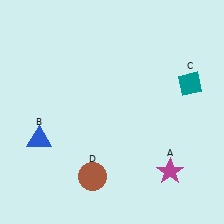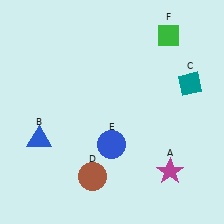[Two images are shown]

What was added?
A blue circle (E), a green diamond (F) were added in Image 2.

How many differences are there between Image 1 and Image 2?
There are 2 differences between the two images.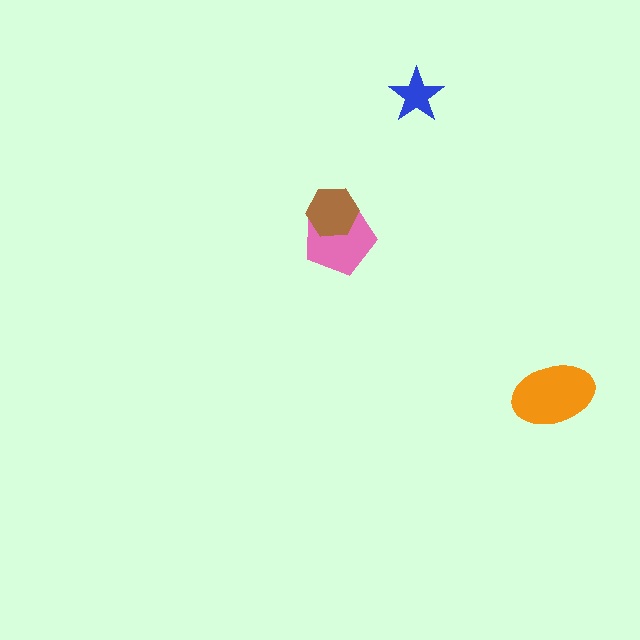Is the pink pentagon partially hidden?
Yes, it is partially covered by another shape.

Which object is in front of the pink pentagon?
The brown hexagon is in front of the pink pentagon.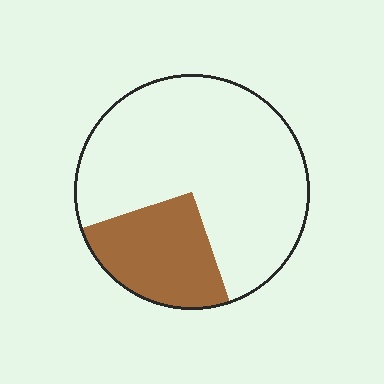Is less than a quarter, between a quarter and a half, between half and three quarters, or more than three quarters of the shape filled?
Between a quarter and a half.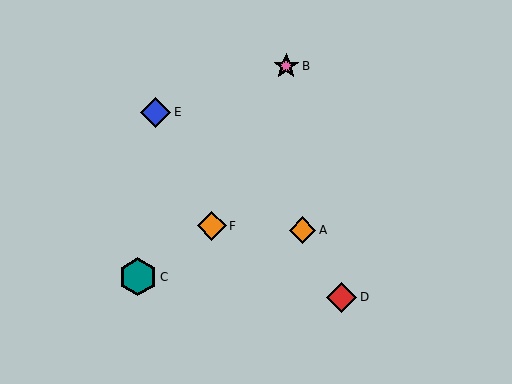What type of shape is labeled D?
Shape D is a red diamond.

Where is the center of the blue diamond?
The center of the blue diamond is at (156, 112).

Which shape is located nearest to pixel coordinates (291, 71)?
The pink star (labeled B) at (286, 66) is nearest to that location.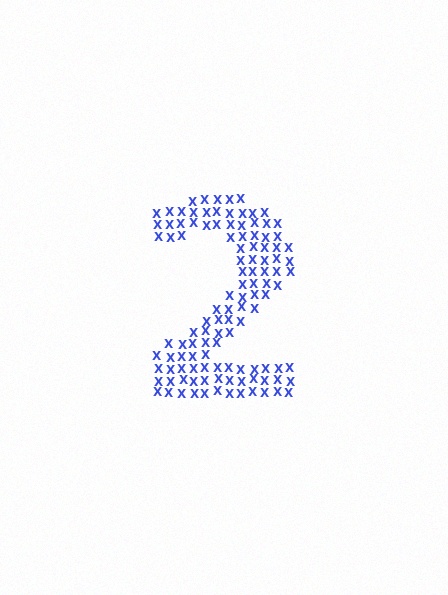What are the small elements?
The small elements are letter X's.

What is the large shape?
The large shape is the digit 2.